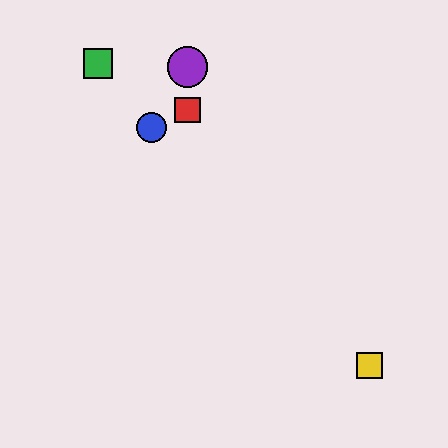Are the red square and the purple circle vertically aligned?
Yes, both are at x≈188.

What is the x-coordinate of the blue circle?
The blue circle is at x≈151.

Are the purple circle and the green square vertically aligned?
No, the purple circle is at x≈188 and the green square is at x≈98.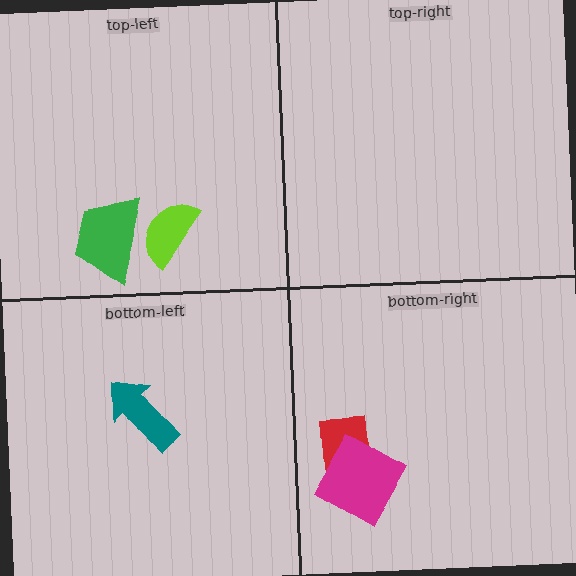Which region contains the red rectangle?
The bottom-right region.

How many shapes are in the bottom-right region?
2.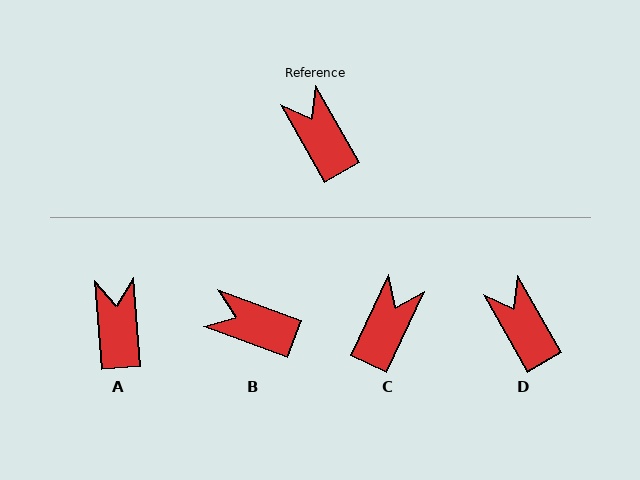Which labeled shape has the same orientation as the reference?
D.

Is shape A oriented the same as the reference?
No, it is off by about 25 degrees.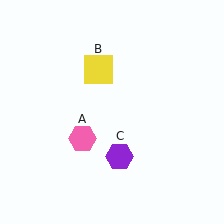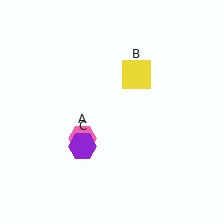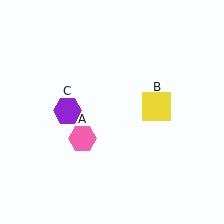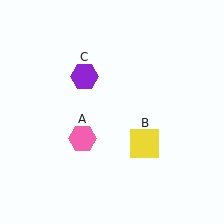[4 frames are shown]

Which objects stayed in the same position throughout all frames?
Pink hexagon (object A) remained stationary.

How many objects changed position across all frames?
2 objects changed position: yellow square (object B), purple hexagon (object C).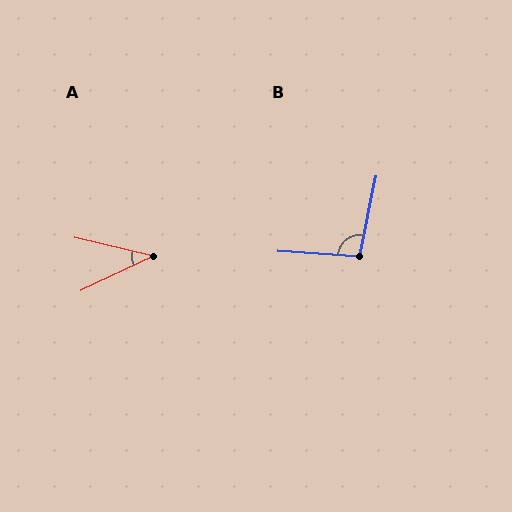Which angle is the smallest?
A, at approximately 39 degrees.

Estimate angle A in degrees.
Approximately 39 degrees.